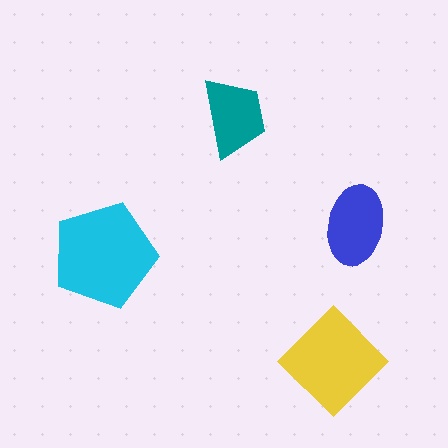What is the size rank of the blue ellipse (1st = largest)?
3rd.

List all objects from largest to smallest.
The cyan pentagon, the yellow diamond, the blue ellipse, the teal trapezoid.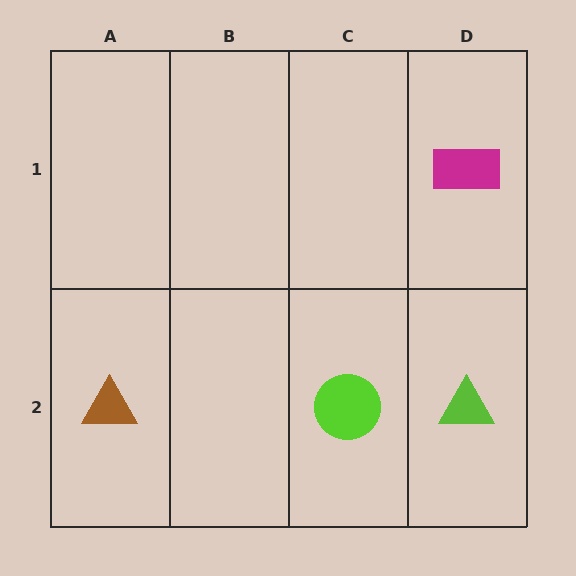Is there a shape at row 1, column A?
No, that cell is empty.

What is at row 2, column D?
A lime triangle.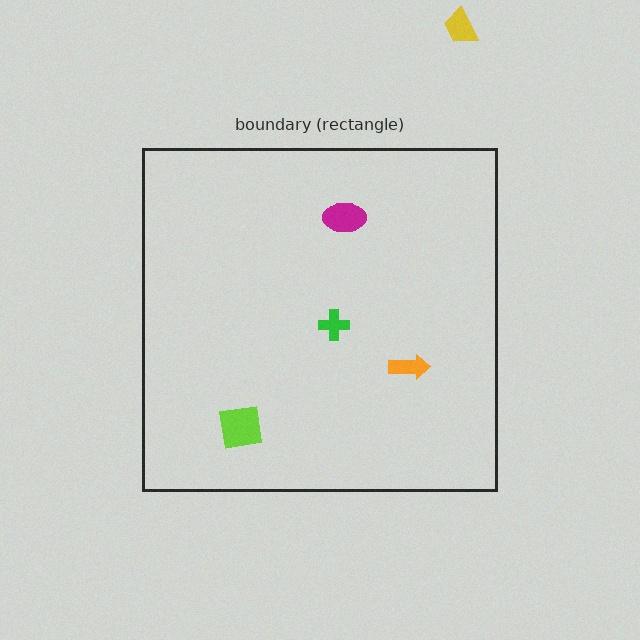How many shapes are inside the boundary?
4 inside, 1 outside.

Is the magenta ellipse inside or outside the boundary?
Inside.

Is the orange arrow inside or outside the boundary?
Inside.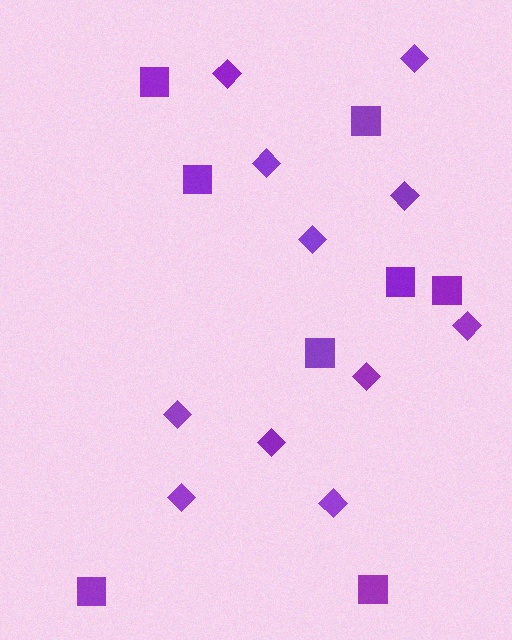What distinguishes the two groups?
There are 2 groups: one group of squares (8) and one group of diamonds (11).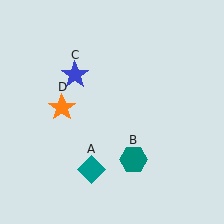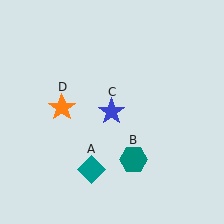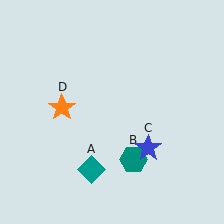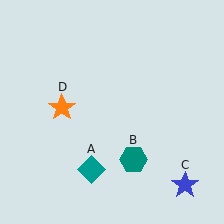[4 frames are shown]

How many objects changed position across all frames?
1 object changed position: blue star (object C).